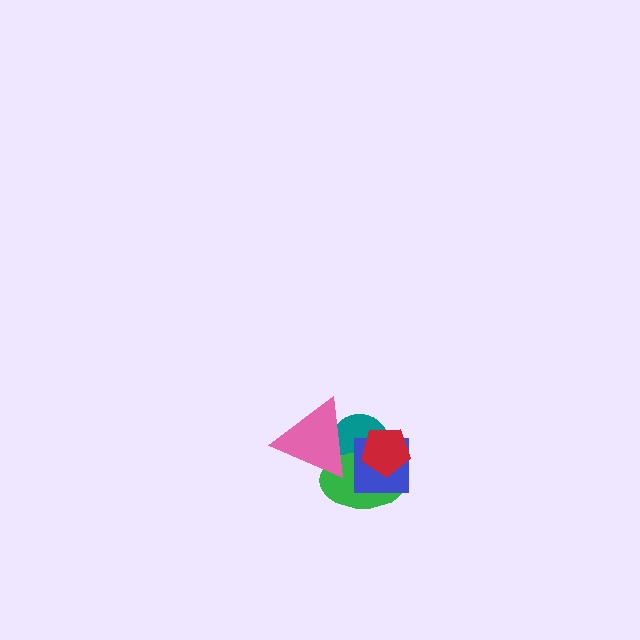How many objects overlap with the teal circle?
4 objects overlap with the teal circle.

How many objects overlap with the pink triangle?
2 objects overlap with the pink triangle.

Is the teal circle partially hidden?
Yes, it is partially covered by another shape.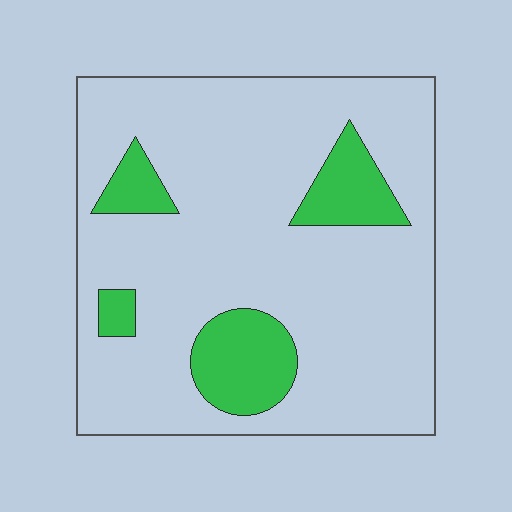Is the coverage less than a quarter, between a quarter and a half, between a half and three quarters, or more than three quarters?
Less than a quarter.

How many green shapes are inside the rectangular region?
4.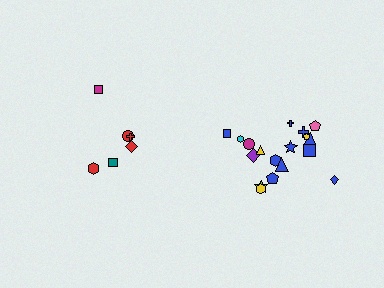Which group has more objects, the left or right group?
The right group.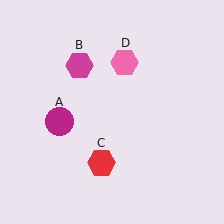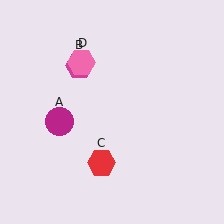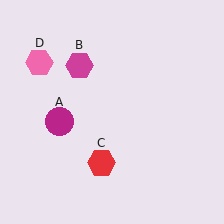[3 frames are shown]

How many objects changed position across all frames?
1 object changed position: pink hexagon (object D).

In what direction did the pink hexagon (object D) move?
The pink hexagon (object D) moved left.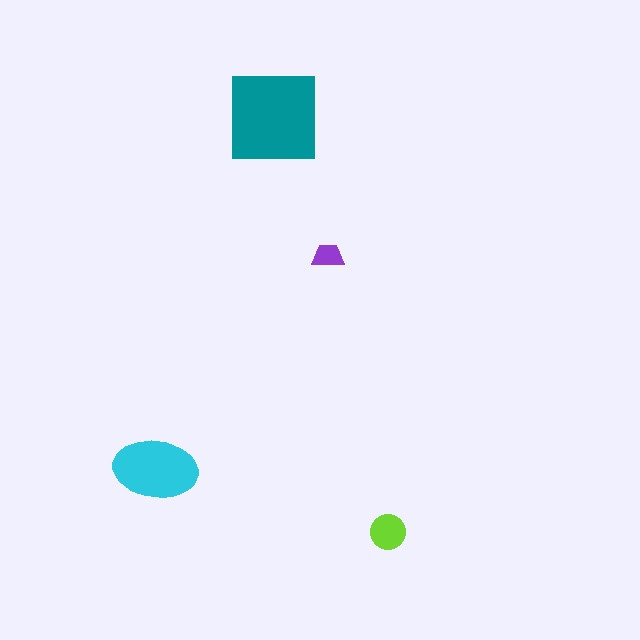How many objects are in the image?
There are 4 objects in the image.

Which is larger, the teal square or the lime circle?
The teal square.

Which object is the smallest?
The purple trapezoid.